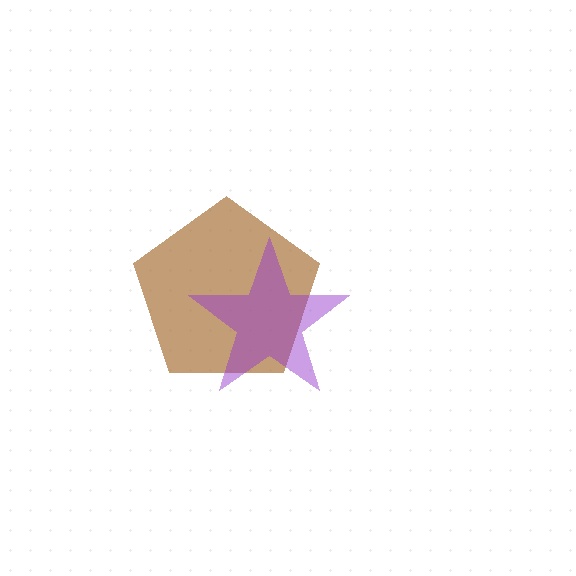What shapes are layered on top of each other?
The layered shapes are: a brown pentagon, a purple star.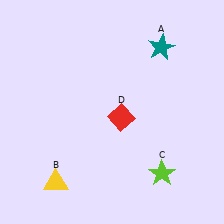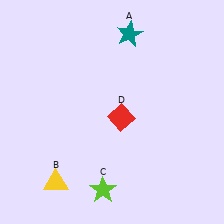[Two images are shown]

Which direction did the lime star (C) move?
The lime star (C) moved left.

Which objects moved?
The objects that moved are: the teal star (A), the lime star (C).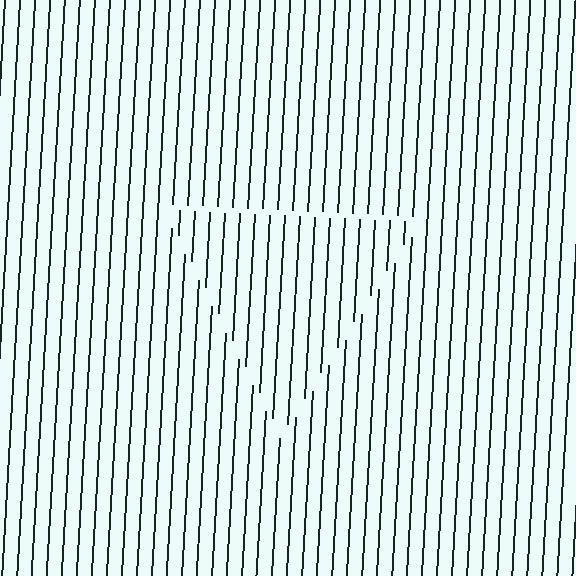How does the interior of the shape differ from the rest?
The interior of the shape contains the same grating, shifted by half a period — the contour is defined by the phase discontinuity where line-ends from the inner and outer gratings abut.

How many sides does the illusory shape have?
3 sides — the line-ends trace a triangle.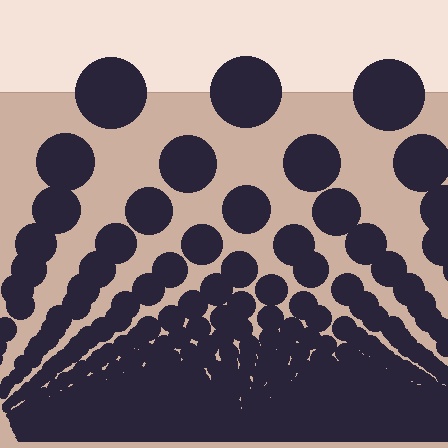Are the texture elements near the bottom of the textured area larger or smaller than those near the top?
Smaller. The gradient is inverted — elements near the bottom are smaller and denser.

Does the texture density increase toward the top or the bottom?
Density increases toward the bottom.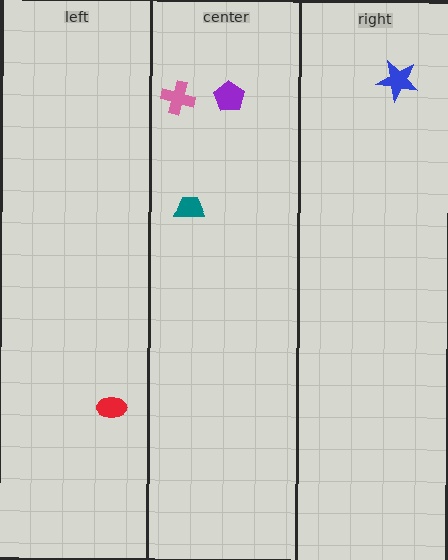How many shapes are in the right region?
1.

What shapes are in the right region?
The blue star.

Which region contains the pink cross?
The center region.